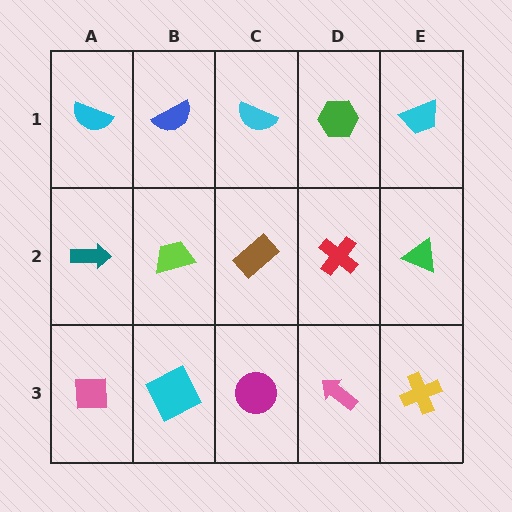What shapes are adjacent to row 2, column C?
A cyan semicircle (row 1, column C), a magenta circle (row 3, column C), a lime trapezoid (row 2, column B), a red cross (row 2, column D).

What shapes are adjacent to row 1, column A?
A teal arrow (row 2, column A), a blue semicircle (row 1, column B).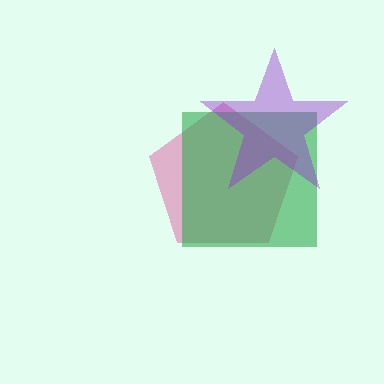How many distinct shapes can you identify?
There are 3 distinct shapes: a pink pentagon, a green square, a purple star.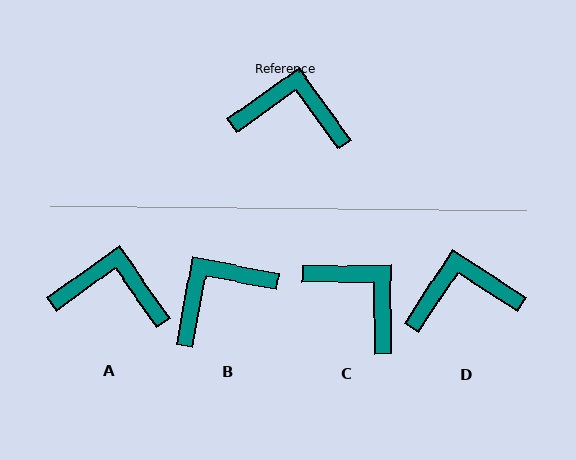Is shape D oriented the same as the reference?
No, it is off by about 22 degrees.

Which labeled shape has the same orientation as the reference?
A.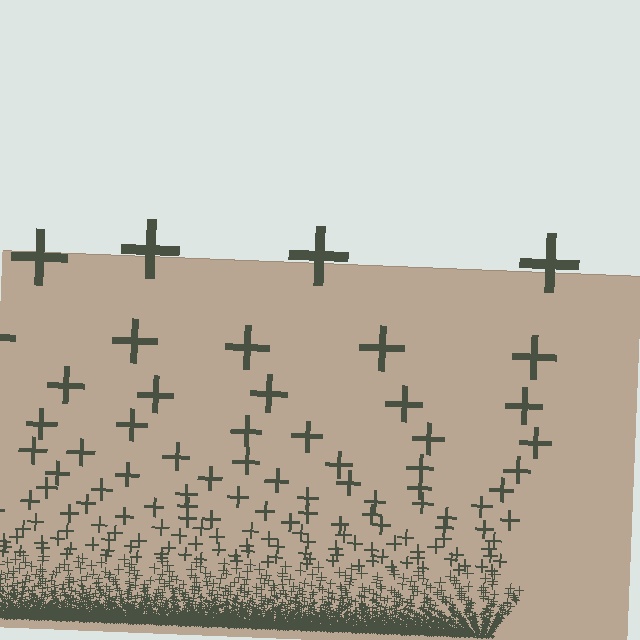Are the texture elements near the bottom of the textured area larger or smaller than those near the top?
Smaller. The gradient is inverted — elements near the bottom are smaller and denser.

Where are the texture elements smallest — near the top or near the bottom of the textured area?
Near the bottom.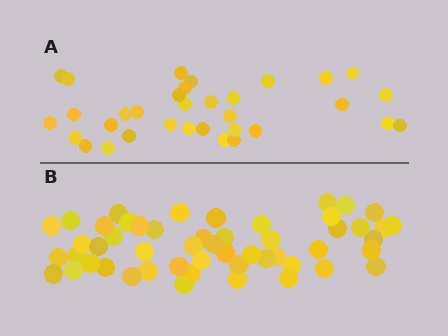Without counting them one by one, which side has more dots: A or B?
Region B (the bottom region) has more dots.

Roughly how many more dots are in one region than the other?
Region B has approximately 20 more dots than region A.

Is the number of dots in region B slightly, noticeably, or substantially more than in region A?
Region B has substantially more. The ratio is roughly 1.6 to 1.